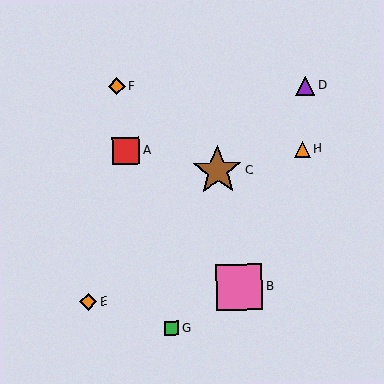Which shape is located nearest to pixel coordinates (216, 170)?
The brown star (labeled C) at (218, 171) is nearest to that location.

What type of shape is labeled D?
Shape D is a purple triangle.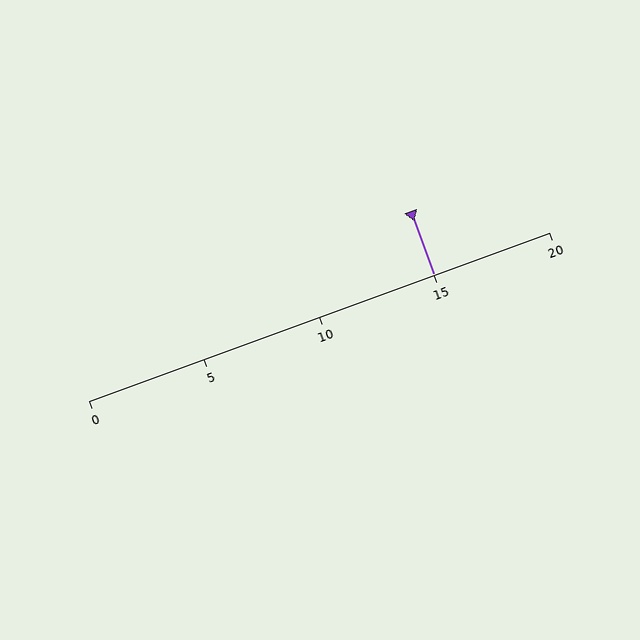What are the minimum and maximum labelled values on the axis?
The axis runs from 0 to 20.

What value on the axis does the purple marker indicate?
The marker indicates approximately 15.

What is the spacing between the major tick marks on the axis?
The major ticks are spaced 5 apart.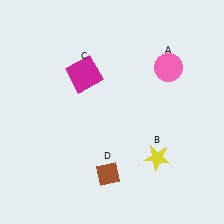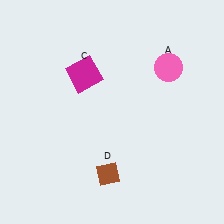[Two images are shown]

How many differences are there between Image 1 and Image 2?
There is 1 difference between the two images.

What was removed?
The yellow star (B) was removed in Image 2.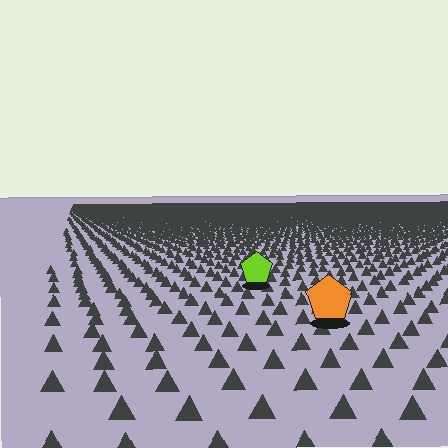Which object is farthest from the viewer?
The lime pentagon is farthest from the viewer. It appears smaller and the ground texture around it is denser.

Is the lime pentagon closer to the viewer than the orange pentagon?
No. The orange pentagon is closer — you can tell from the texture gradient: the ground texture is coarser near it.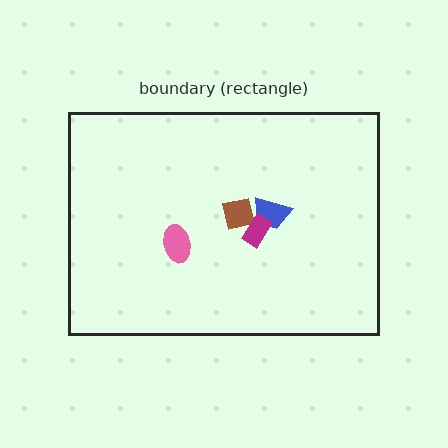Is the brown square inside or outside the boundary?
Inside.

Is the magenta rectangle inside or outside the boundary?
Inside.